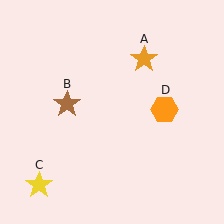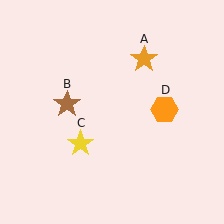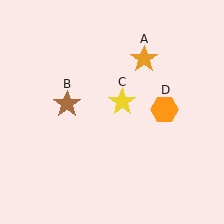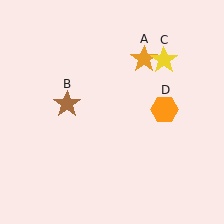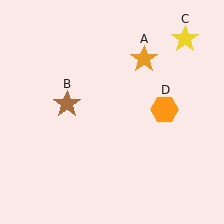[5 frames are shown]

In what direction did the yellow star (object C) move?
The yellow star (object C) moved up and to the right.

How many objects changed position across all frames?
1 object changed position: yellow star (object C).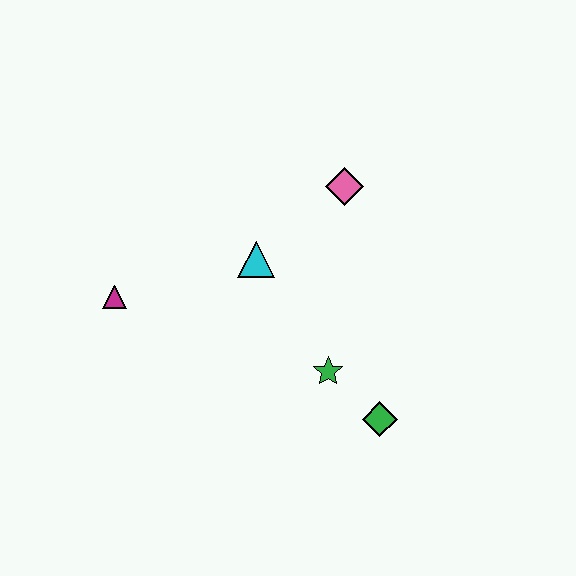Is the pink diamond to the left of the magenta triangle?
No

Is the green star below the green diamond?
No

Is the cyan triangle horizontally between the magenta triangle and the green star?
Yes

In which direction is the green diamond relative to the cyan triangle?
The green diamond is below the cyan triangle.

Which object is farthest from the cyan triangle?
The green diamond is farthest from the cyan triangle.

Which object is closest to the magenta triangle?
The cyan triangle is closest to the magenta triangle.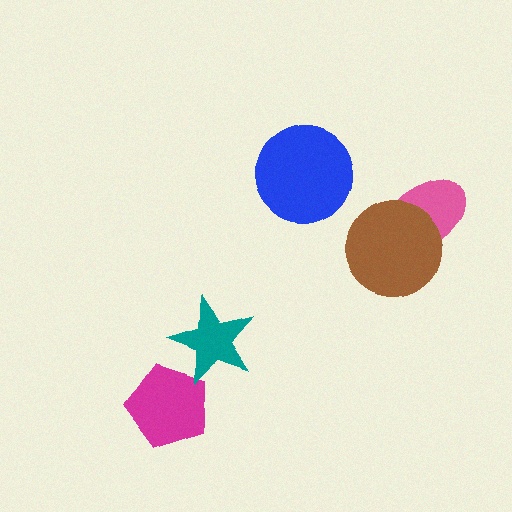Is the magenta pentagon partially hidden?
Yes, it is partially covered by another shape.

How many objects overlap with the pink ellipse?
1 object overlaps with the pink ellipse.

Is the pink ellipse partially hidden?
Yes, it is partially covered by another shape.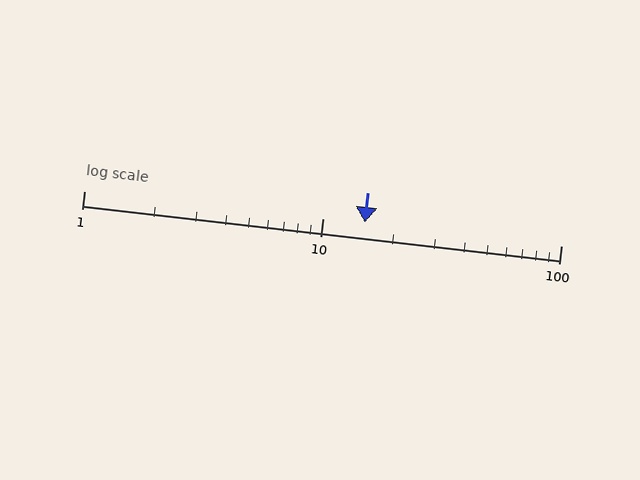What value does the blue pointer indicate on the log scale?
The pointer indicates approximately 15.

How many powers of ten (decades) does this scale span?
The scale spans 2 decades, from 1 to 100.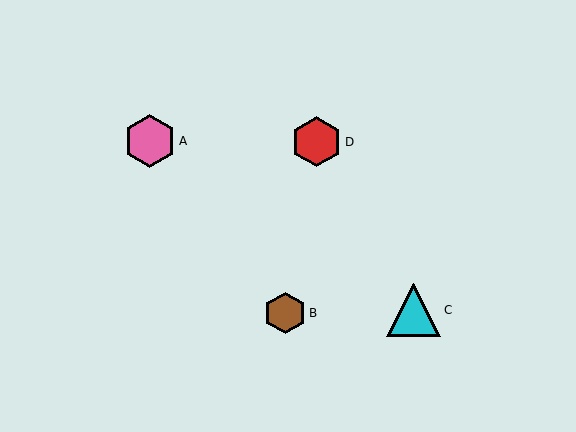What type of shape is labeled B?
Shape B is a brown hexagon.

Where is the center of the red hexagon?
The center of the red hexagon is at (316, 142).